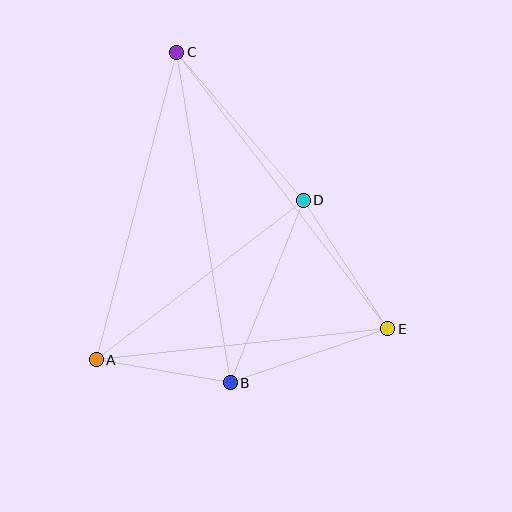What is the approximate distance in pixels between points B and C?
The distance between B and C is approximately 335 pixels.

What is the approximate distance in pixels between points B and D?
The distance between B and D is approximately 196 pixels.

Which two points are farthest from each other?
Points C and E are farthest from each other.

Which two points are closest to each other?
Points A and B are closest to each other.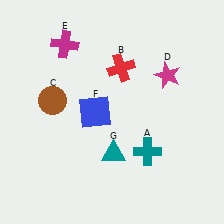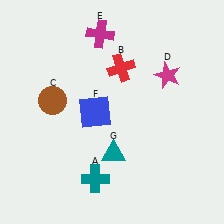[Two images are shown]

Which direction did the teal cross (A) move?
The teal cross (A) moved left.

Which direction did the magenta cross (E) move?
The magenta cross (E) moved right.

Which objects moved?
The objects that moved are: the teal cross (A), the magenta cross (E).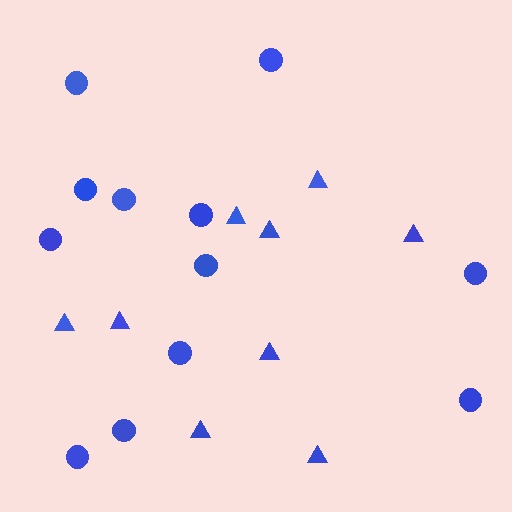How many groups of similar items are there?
There are 2 groups: one group of circles (12) and one group of triangles (9).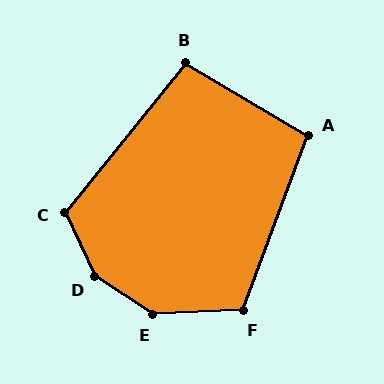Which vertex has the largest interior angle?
D, at approximately 149 degrees.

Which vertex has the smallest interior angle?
B, at approximately 98 degrees.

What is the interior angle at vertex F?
Approximately 113 degrees (obtuse).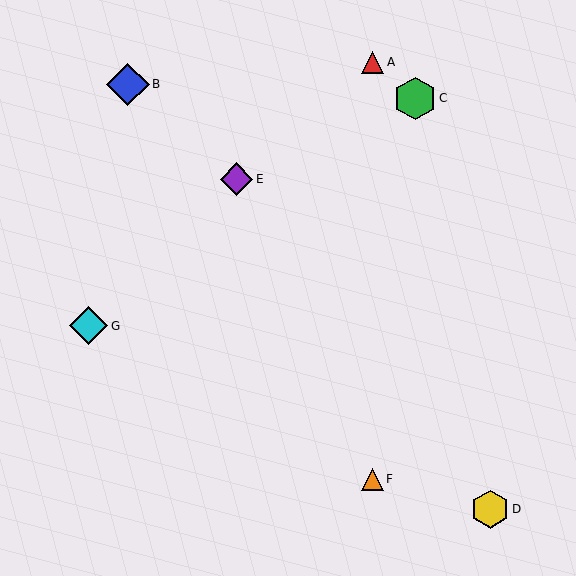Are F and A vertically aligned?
Yes, both are at x≈372.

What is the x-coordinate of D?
Object D is at x≈490.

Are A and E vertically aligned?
No, A is at x≈372 and E is at x≈236.